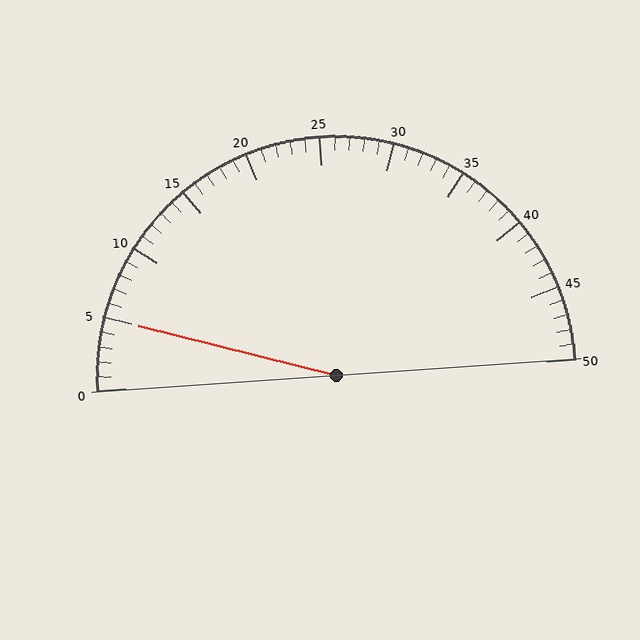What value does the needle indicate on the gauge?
The needle indicates approximately 5.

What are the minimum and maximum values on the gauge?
The gauge ranges from 0 to 50.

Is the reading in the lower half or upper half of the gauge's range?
The reading is in the lower half of the range (0 to 50).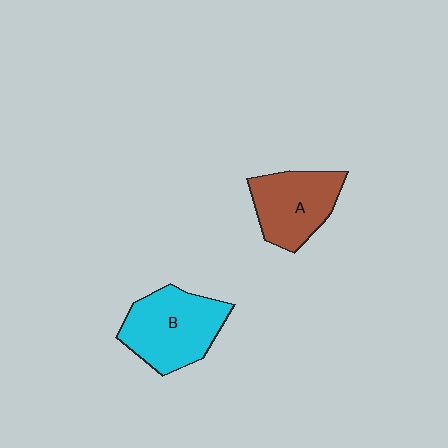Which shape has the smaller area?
Shape A (brown).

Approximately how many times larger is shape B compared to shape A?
Approximately 1.2 times.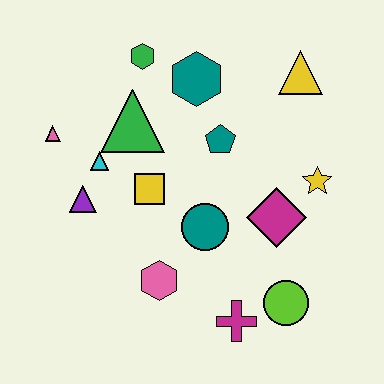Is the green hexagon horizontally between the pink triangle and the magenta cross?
Yes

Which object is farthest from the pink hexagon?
The yellow triangle is farthest from the pink hexagon.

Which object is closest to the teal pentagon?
The teal hexagon is closest to the teal pentagon.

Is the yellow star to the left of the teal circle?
No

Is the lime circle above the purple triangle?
No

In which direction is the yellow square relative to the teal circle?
The yellow square is to the left of the teal circle.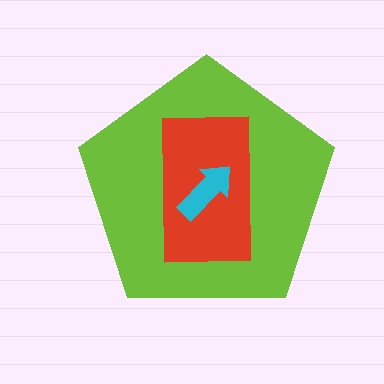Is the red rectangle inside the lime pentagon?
Yes.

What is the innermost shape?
The cyan arrow.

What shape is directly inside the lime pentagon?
The red rectangle.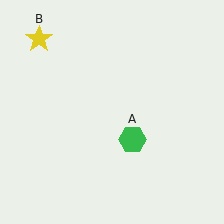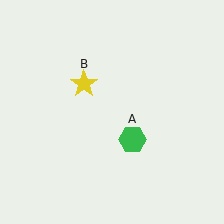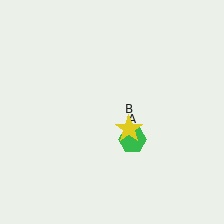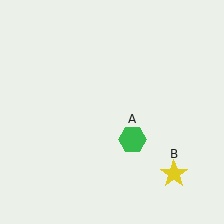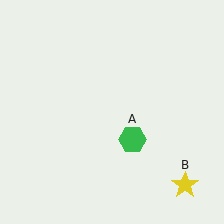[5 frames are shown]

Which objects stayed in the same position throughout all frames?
Green hexagon (object A) remained stationary.